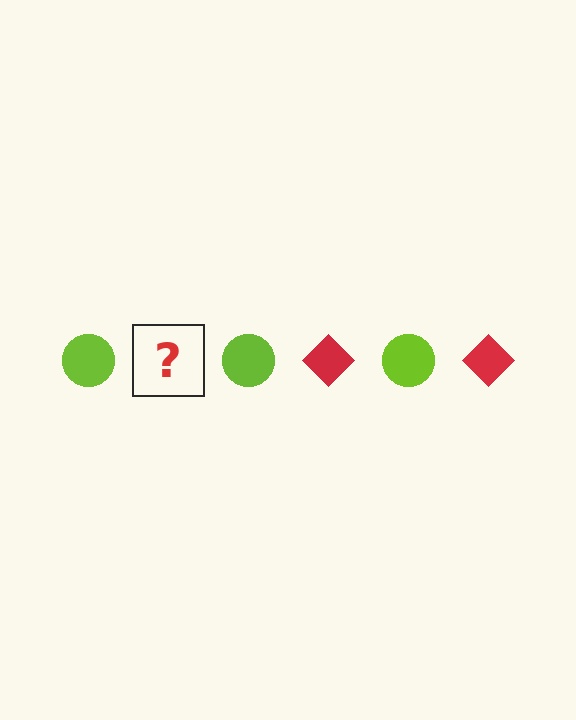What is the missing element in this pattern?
The missing element is a red diamond.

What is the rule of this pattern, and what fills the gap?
The rule is that the pattern alternates between lime circle and red diamond. The gap should be filled with a red diamond.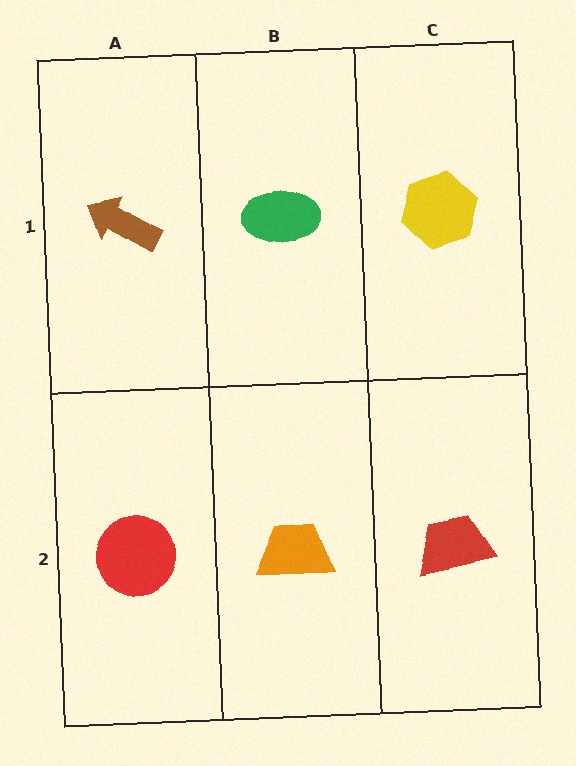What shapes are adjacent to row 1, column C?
A red trapezoid (row 2, column C), a green ellipse (row 1, column B).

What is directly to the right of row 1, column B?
A yellow hexagon.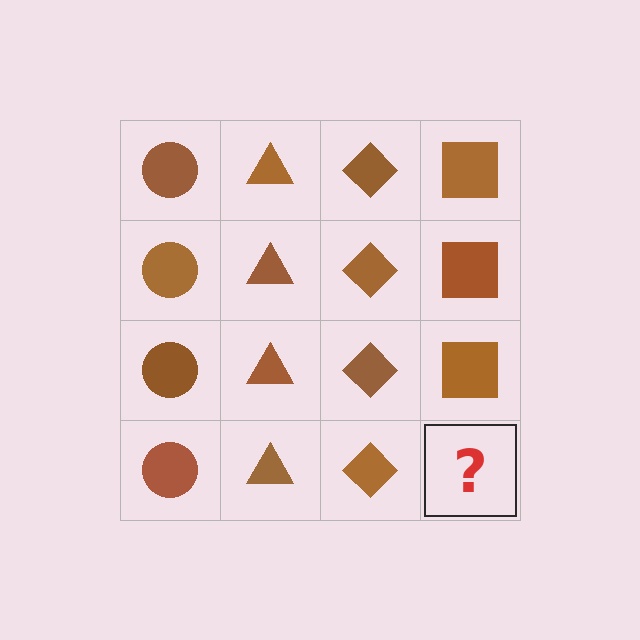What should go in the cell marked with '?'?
The missing cell should contain a brown square.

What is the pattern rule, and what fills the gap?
The rule is that each column has a consistent shape. The gap should be filled with a brown square.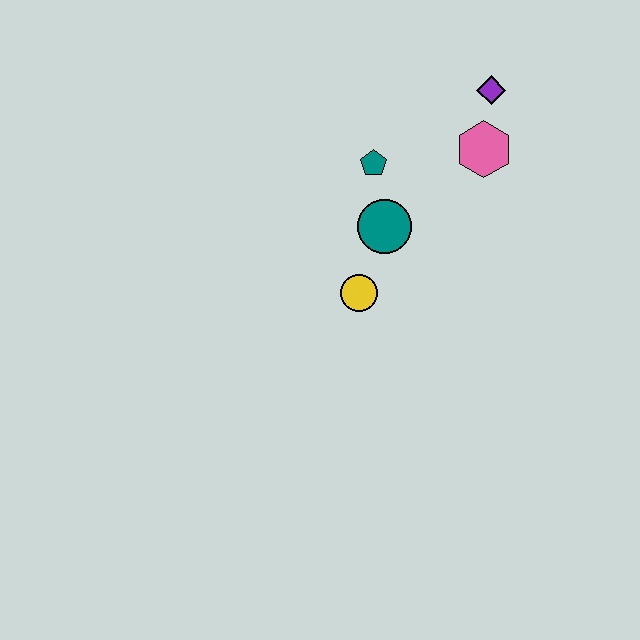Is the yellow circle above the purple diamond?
No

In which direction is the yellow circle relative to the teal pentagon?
The yellow circle is below the teal pentagon.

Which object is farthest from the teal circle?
The purple diamond is farthest from the teal circle.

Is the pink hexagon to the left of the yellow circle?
No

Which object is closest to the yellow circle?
The teal circle is closest to the yellow circle.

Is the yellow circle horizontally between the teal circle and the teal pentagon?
No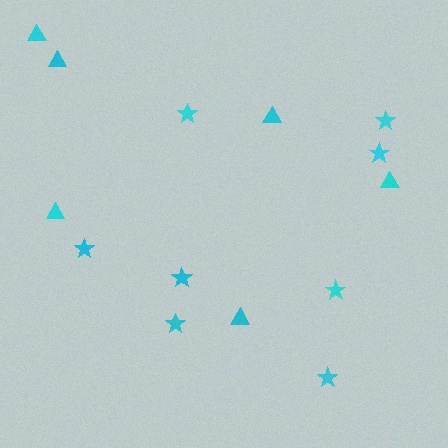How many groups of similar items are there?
There are 2 groups: one group of stars (8) and one group of triangles (6).